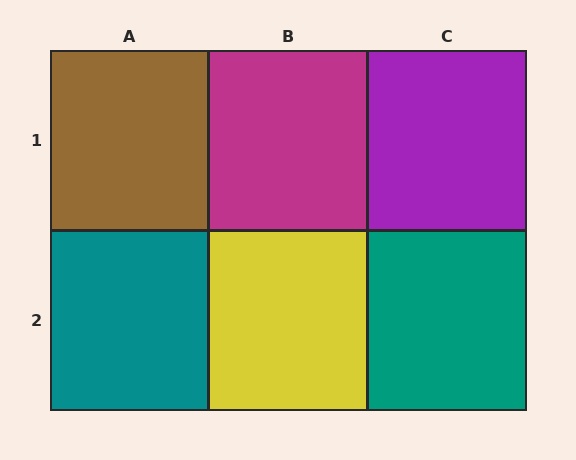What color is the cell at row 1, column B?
Magenta.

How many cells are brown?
1 cell is brown.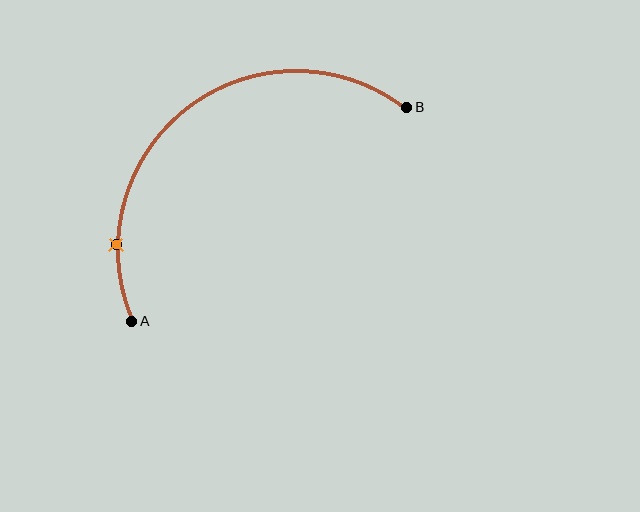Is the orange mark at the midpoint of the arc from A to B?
No. The orange mark lies on the arc but is closer to endpoint A. The arc midpoint would be at the point on the curve equidistant along the arc from both A and B.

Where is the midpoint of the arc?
The arc midpoint is the point on the curve farthest from the straight line joining A and B. It sits above and to the left of that line.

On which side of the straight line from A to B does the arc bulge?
The arc bulges above and to the left of the straight line connecting A and B.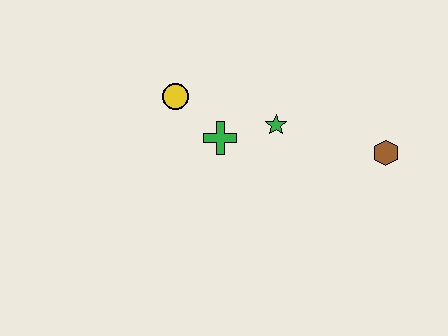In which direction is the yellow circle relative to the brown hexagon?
The yellow circle is to the left of the brown hexagon.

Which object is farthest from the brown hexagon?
The yellow circle is farthest from the brown hexagon.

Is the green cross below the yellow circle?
Yes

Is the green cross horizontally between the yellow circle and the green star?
Yes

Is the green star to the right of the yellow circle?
Yes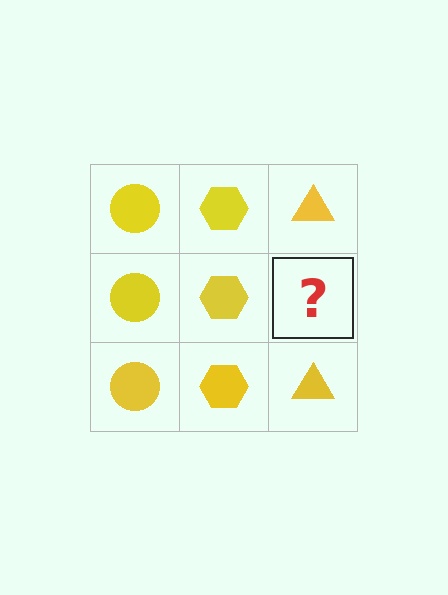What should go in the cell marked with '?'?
The missing cell should contain a yellow triangle.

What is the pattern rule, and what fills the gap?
The rule is that each column has a consistent shape. The gap should be filled with a yellow triangle.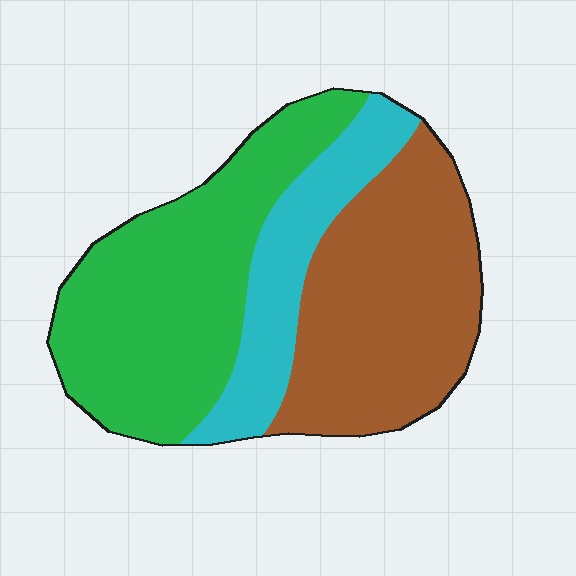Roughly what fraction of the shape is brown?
Brown covers about 40% of the shape.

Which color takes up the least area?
Cyan, at roughly 20%.